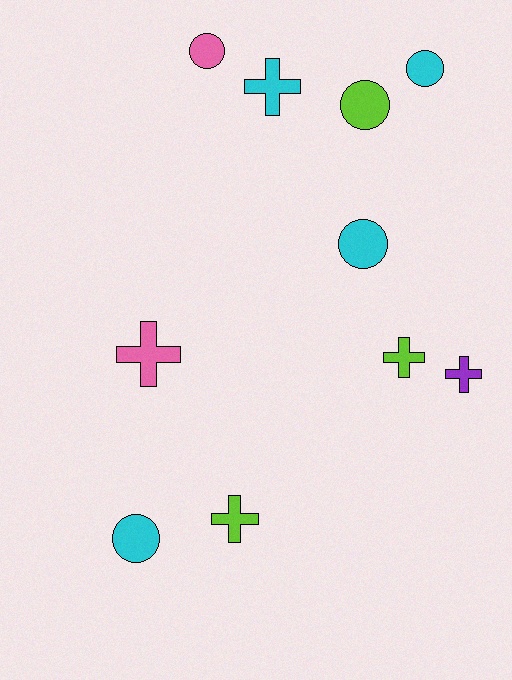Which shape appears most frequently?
Circle, with 5 objects.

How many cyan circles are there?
There are 3 cyan circles.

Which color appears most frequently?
Cyan, with 4 objects.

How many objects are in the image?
There are 10 objects.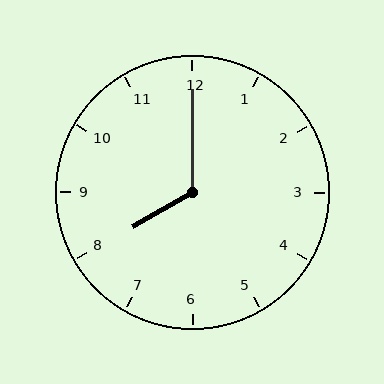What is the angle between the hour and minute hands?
Approximately 120 degrees.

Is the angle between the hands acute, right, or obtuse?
It is obtuse.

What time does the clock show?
8:00.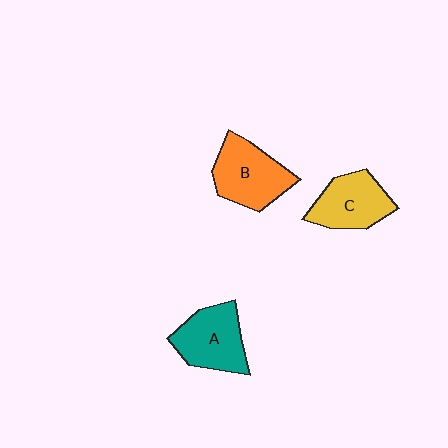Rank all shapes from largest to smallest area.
From largest to smallest: B (orange), A (teal), C (yellow).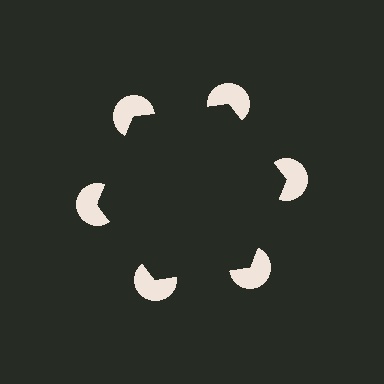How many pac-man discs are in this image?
There are 6 — one at each vertex of the illusory hexagon.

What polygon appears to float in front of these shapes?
An illusory hexagon — its edges are inferred from the aligned wedge cuts in the pac-man discs, not physically drawn.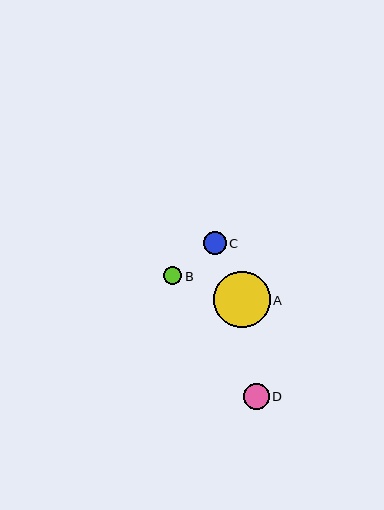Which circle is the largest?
Circle A is the largest with a size of approximately 56 pixels.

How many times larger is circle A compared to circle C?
Circle A is approximately 2.5 times the size of circle C.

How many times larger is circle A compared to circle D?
Circle A is approximately 2.2 times the size of circle D.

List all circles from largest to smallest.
From largest to smallest: A, D, C, B.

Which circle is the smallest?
Circle B is the smallest with a size of approximately 18 pixels.